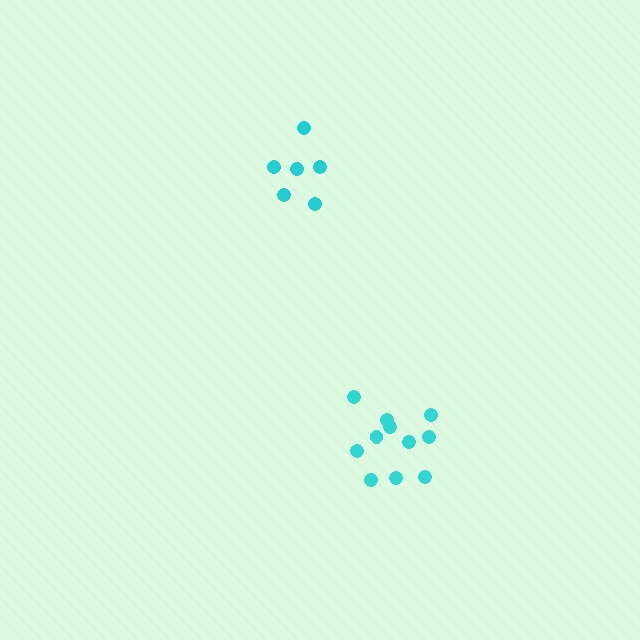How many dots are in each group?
Group 1: 6 dots, Group 2: 11 dots (17 total).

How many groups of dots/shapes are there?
There are 2 groups.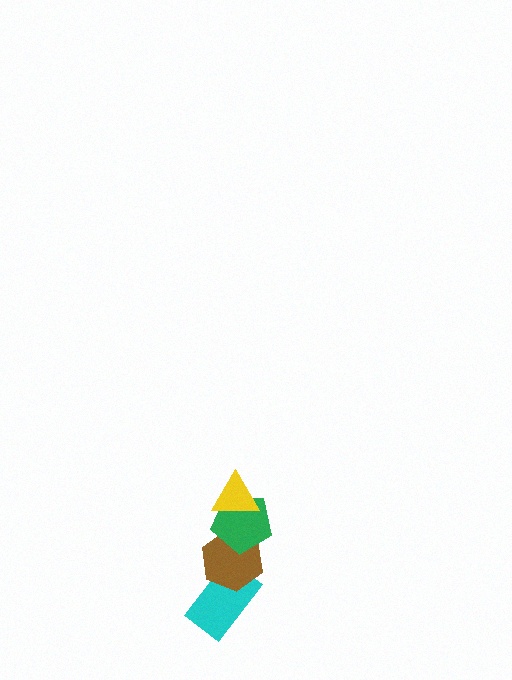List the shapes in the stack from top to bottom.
From top to bottom: the yellow triangle, the green pentagon, the brown hexagon, the cyan rectangle.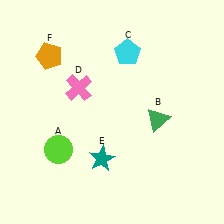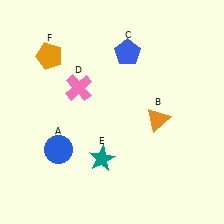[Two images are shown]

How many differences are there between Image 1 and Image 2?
There are 3 differences between the two images.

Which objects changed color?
A changed from lime to blue. B changed from green to orange. C changed from cyan to blue.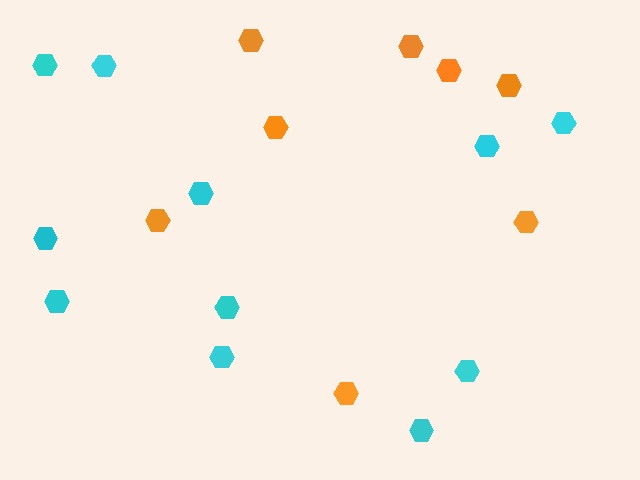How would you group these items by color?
There are 2 groups: one group of cyan hexagons (11) and one group of orange hexagons (8).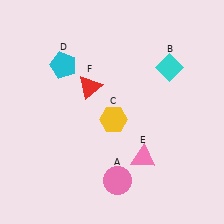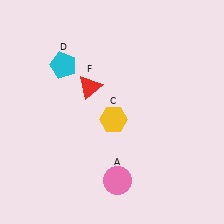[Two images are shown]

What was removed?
The pink triangle (E), the cyan diamond (B) were removed in Image 2.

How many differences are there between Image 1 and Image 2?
There are 2 differences between the two images.